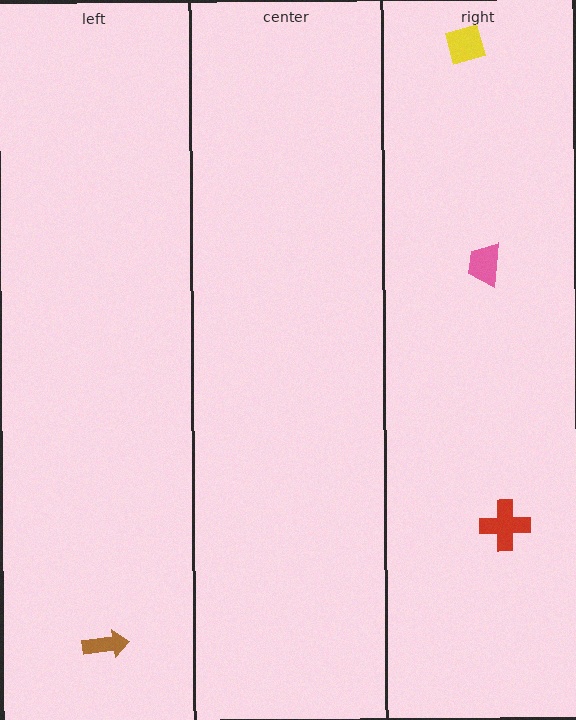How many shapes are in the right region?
3.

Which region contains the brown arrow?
The left region.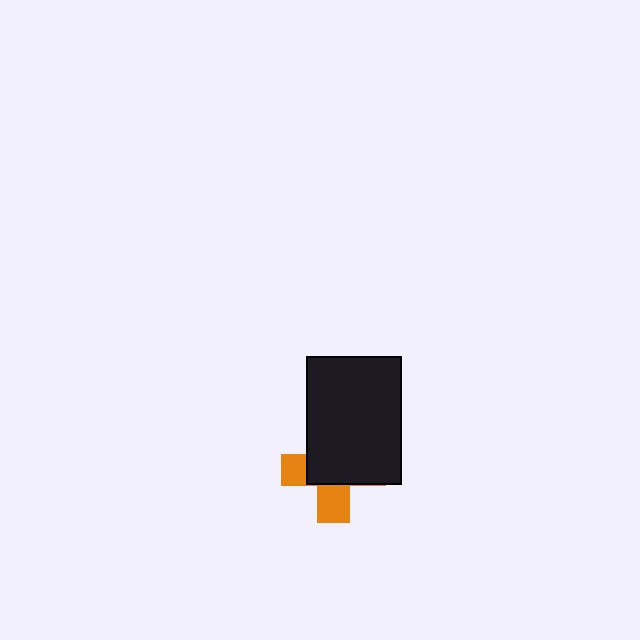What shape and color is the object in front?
The object in front is a black rectangle.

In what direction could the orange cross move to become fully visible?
The orange cross could move toward the lower-left. That would shift it out from behind the black rectangle entirely.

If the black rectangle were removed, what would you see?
You would see the complete orange cross.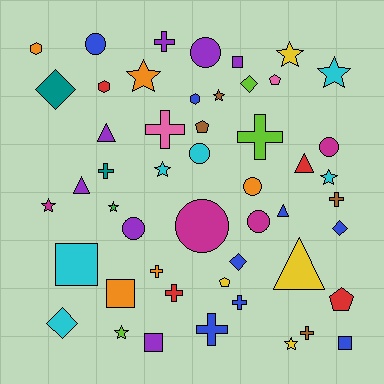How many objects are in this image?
There are 50 objects.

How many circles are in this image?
There are 8 circles.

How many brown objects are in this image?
There are 4 brown objects.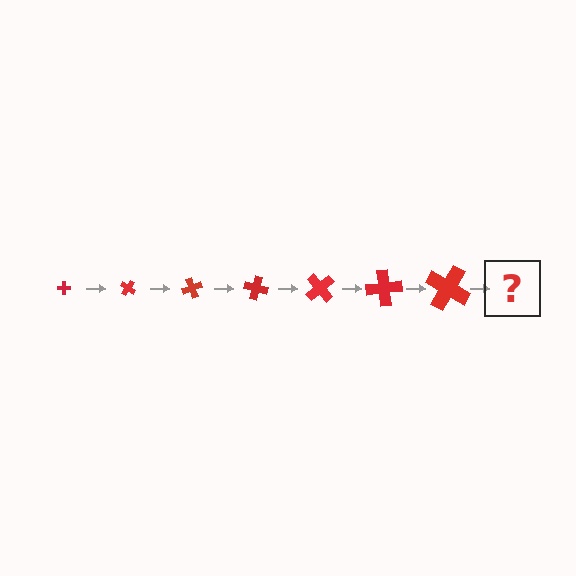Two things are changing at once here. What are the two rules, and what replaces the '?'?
The two rules are that the cross grows larger each step and it rotates 35 degrees each step. The '?' should be a cross, larger than the previous one and rotated 245 degrees from the start.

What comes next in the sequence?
The next element should be a cross, larger than the previous one and rotated 245 degrees from the start.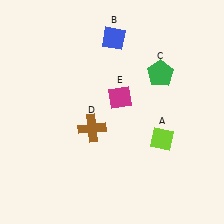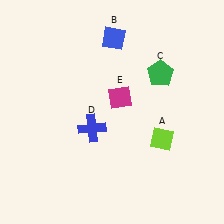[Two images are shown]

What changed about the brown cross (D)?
In Image 1, D is brown. In Image 2, it changed to blue.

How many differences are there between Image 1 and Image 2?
There is 1 difference between the two images.